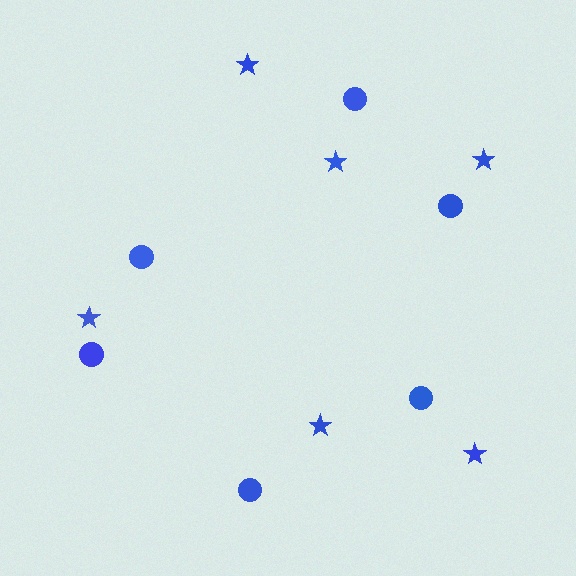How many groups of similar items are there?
There are 2 groups: one group of stars (6) and one group of circles (6).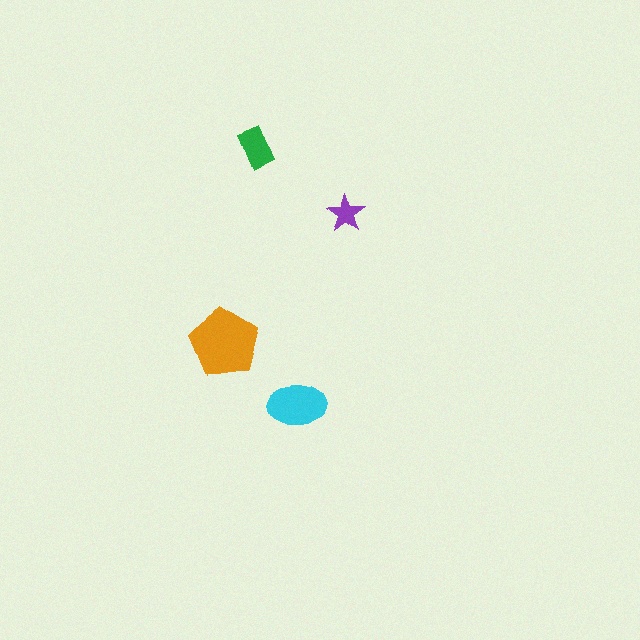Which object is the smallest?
The purple star.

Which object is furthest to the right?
The purple star is rightmost.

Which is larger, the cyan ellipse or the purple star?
The cyan ellipse.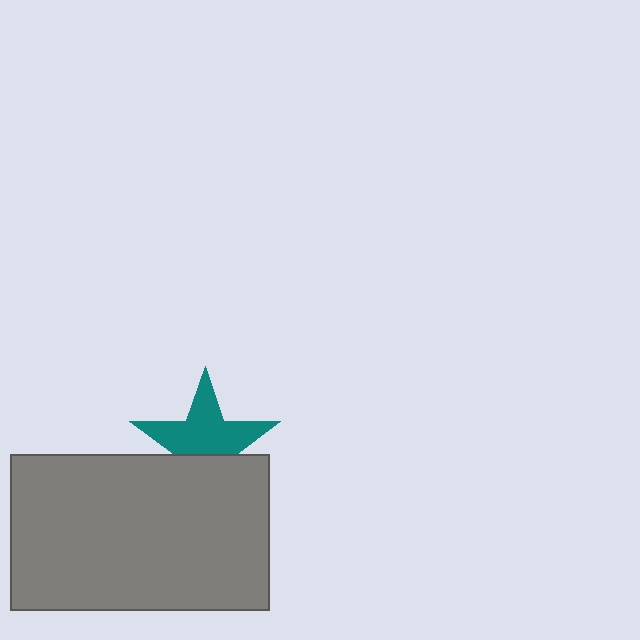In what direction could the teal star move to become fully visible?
The teal star could move up. That would shift it out from behind the gray rectangle entirely.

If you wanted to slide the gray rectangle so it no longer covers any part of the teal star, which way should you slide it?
Slide it down — that is the most direct way to separate the two shapes.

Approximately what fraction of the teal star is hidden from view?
Roughly 38% of the teal star is hidden behind the gray rectangle.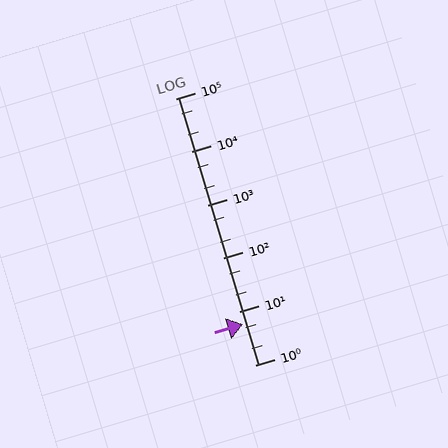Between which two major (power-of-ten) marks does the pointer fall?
The pointer is between 1 and 10.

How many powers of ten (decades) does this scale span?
The scale spans 5 decades, from 1 to 100000.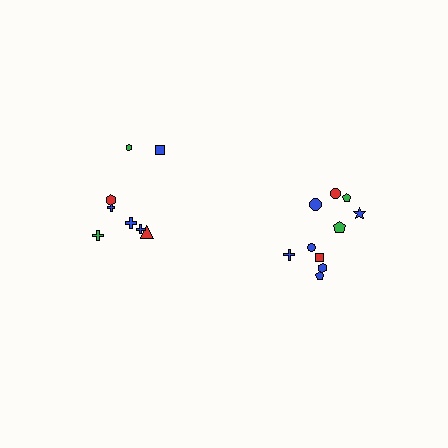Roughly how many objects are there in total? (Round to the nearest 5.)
Roughly 20 objects in total.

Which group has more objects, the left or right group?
The right group.